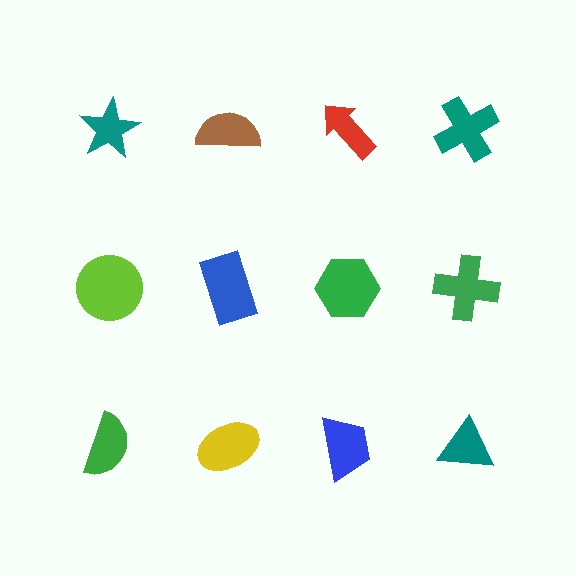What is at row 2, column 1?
A lime circle.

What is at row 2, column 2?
A blue rectangle.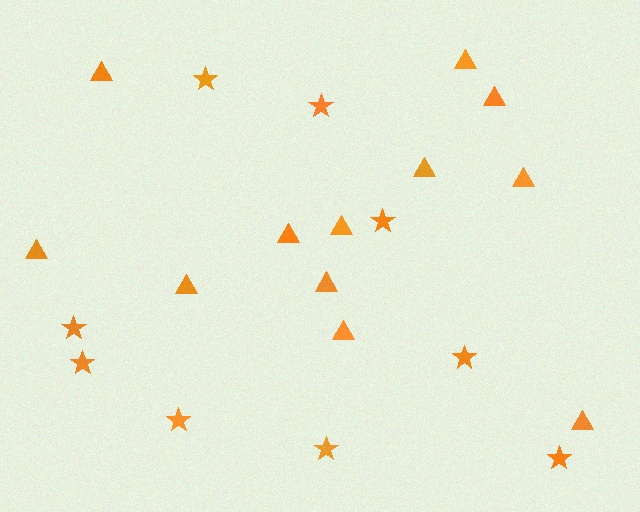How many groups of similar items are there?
There are 2 groups: one group of stars (9) and one group of triangles (12).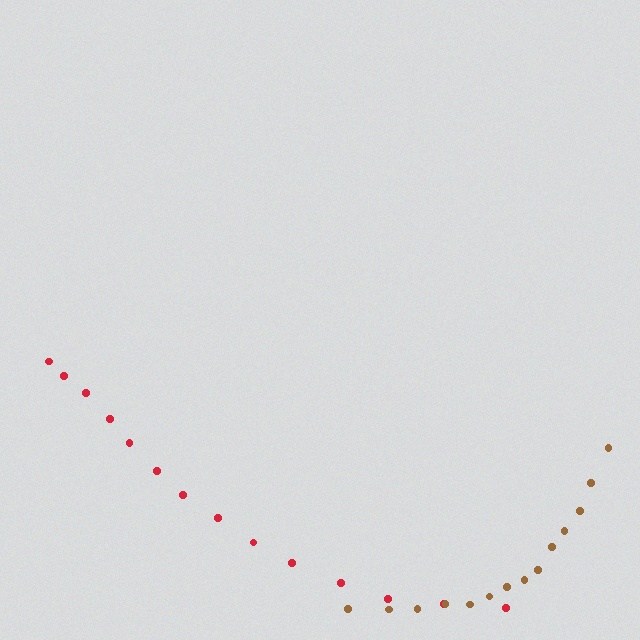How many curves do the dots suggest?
There are 2 distinct paths.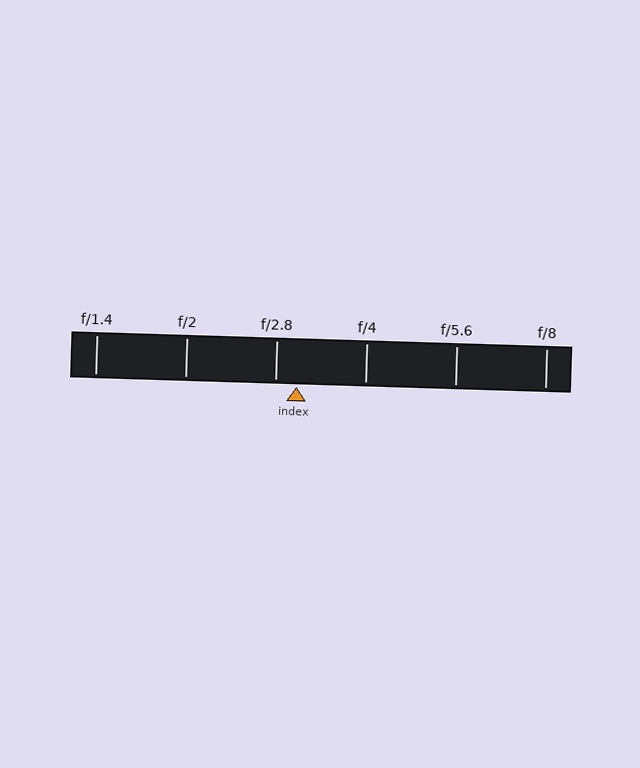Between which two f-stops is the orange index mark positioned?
The index mark is between f/2.8 and f/4.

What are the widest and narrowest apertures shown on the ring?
The widest aperture shown is f/1.4 and the narrowest is f/8.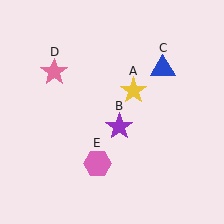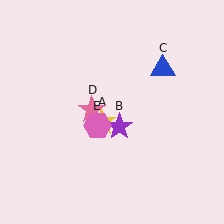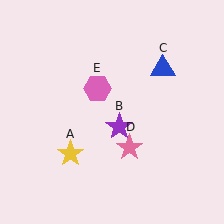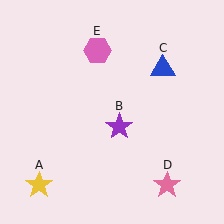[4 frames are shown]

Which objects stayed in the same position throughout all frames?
Purple star (object B) and blue triangle (object C) remained stationary.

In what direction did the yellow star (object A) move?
The yellow star (object A) moved down and to the left.